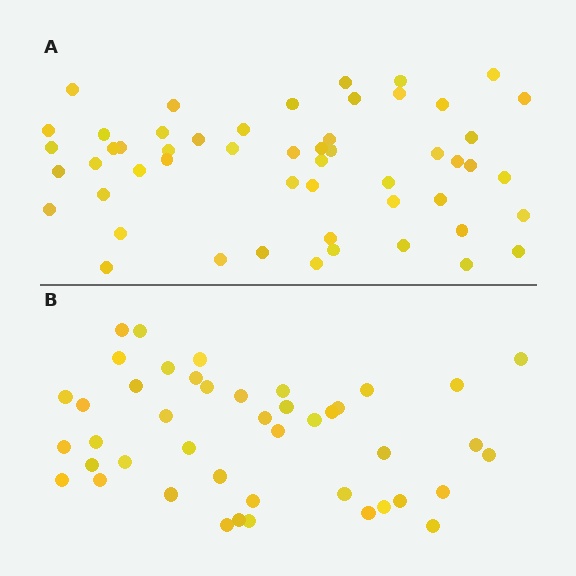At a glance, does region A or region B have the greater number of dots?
Region A (the top region) has more dots.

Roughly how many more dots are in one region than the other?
Region A has roughly 8 or so more dots than region B.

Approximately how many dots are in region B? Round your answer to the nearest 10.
About 40 dots. (The exact count is 44, which rounds to 40.)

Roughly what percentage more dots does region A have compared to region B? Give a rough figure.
About 20% more.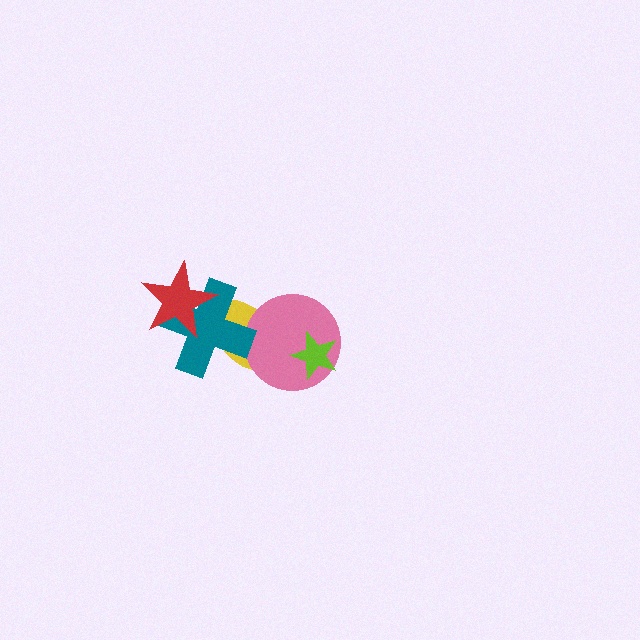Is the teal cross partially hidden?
Yes, it is partially covered by another shape.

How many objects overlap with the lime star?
1 object overlaps with the lime star.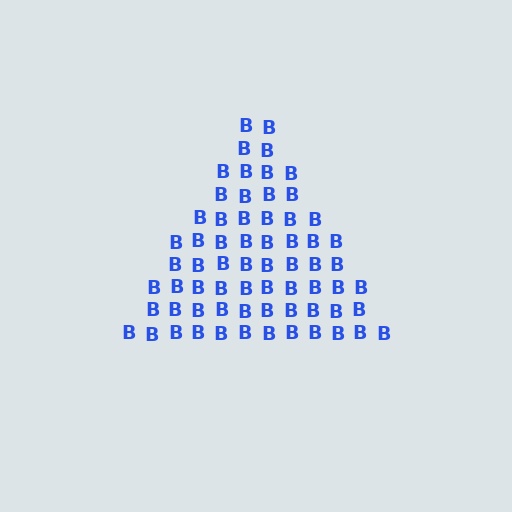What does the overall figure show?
The overall figure shows a triangle.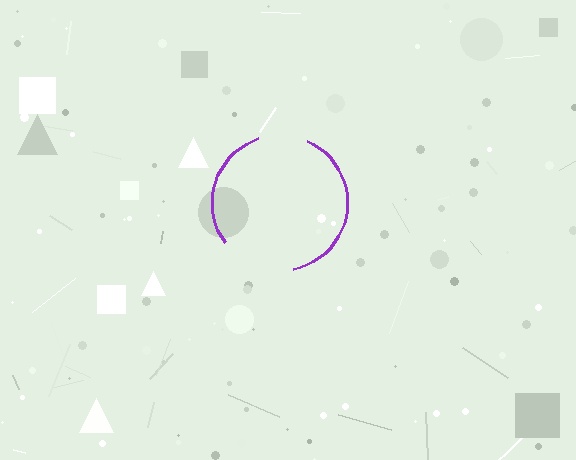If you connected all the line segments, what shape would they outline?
They would outline a circle.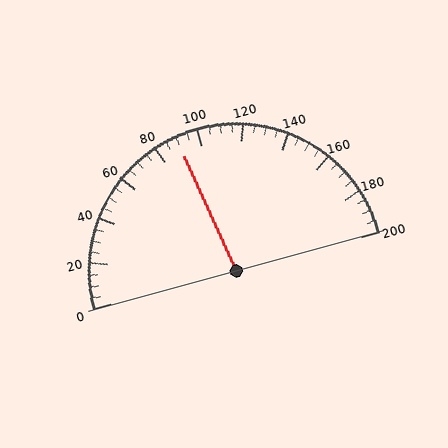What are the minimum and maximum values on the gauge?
The gauge ranges from 0 to 200.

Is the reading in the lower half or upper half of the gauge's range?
The reading is in the lower half of the range (0 to 200).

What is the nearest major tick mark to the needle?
The nearest major tick mark is 80.